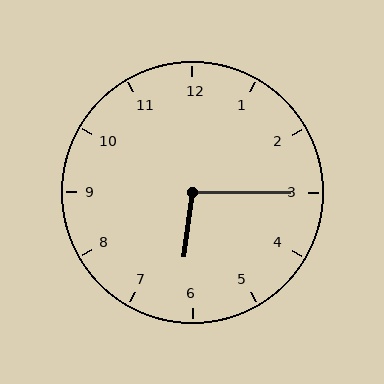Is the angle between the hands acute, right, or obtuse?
It is obtuse.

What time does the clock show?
6:15.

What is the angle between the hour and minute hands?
Approximately 98 degrees.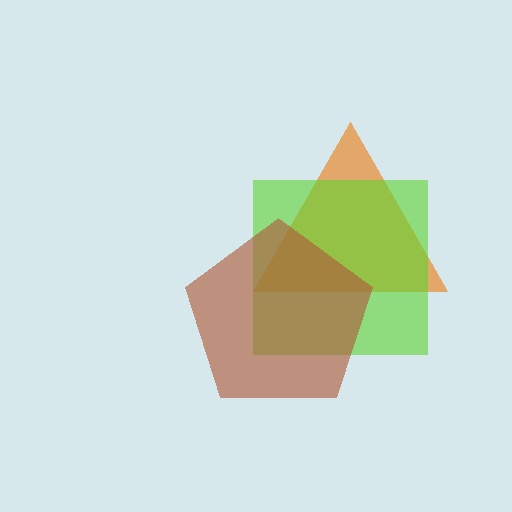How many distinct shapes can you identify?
There are 3 distinct shapes: an orange triangle, a lime square, a brown pentagon.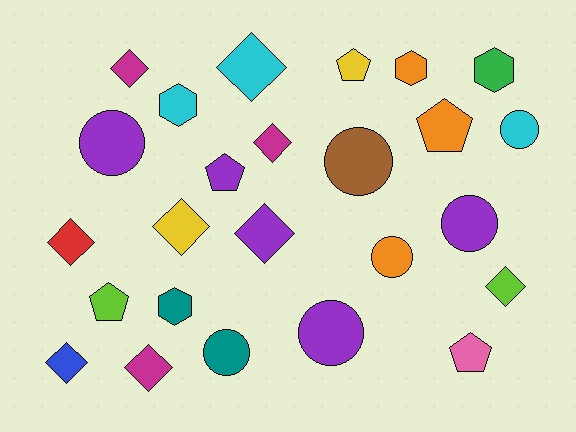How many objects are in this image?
There are 25 objects.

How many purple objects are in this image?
There are 5 purple objects.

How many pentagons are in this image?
There are 5 pentagons.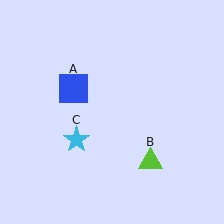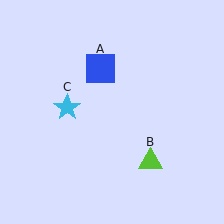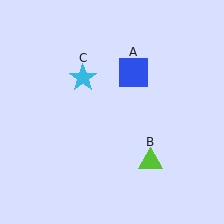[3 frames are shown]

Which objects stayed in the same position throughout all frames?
Lime triangle (object B) remained stationary.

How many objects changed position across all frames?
2 objects changed position: blue square (object A), cyan star (object C).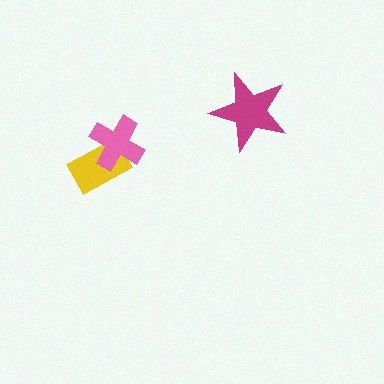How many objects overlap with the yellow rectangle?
1 object overlaps with the yellow rectangle.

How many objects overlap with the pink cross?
1 object overlaps with the pink cross.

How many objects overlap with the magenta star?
0 objects overlap with the magenta star.